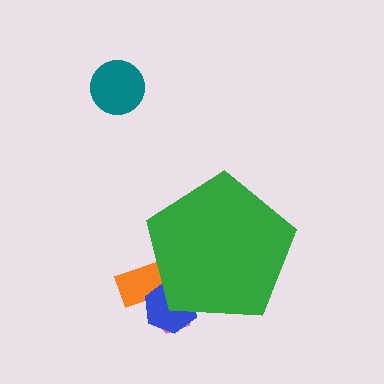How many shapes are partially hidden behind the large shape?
3 shapes are partially hidden.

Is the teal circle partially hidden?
No, the teal circle is fully visible.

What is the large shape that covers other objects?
A green pentagon.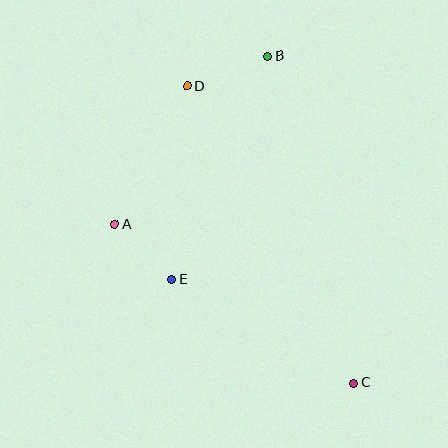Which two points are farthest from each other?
Points C and D are farthest from each other.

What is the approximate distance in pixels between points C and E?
The distance between C and E is approximately 209 pixels.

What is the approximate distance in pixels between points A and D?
The distance between A and D is approximately 156 pixels.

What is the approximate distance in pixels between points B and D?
The distance between B and D is approximately 86 pixels.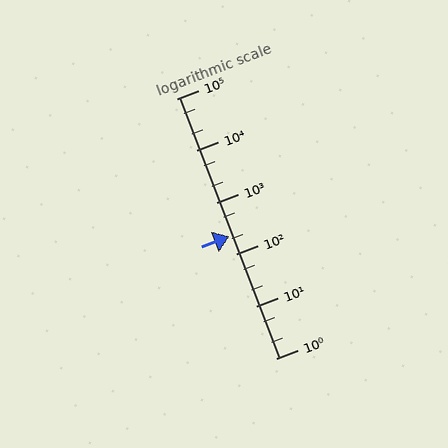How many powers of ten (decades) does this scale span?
The scale spans 5 decades, from 1 to 100000.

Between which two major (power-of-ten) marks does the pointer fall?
The pointer is between 100 and 1000.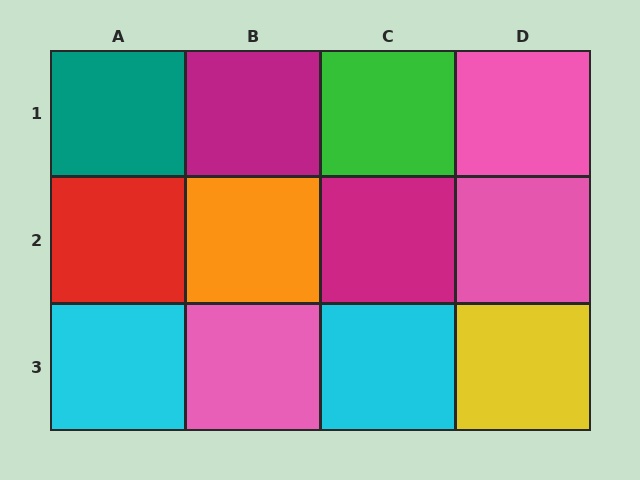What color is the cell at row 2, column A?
Red.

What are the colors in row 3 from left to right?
Cyan, pink, cyan, yellow.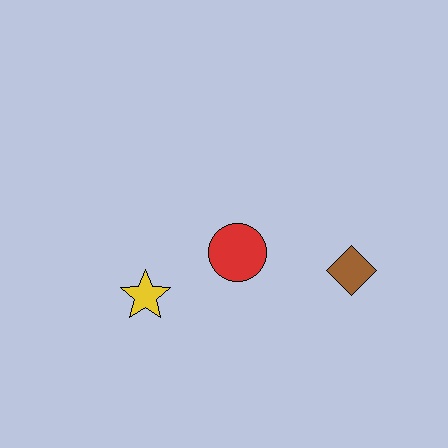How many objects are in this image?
There are 3 objects.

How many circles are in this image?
There is 1 circle.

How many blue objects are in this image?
There are no blue objects.